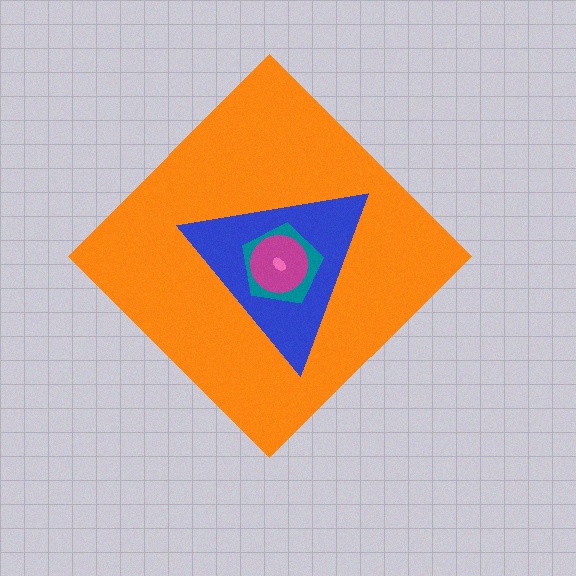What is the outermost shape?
The orange diamond.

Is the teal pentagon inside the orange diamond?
Yes.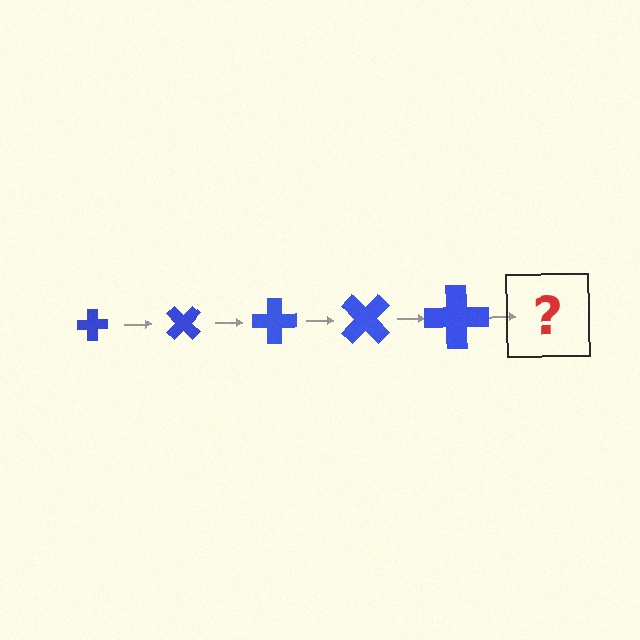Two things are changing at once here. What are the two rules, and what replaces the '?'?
The two rules are that the cross grows larger each step and it rotates 45 degrees each step. The '?' should be a cross, larger than the previous one and rotated 225 degrees from the start.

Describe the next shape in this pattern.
It should be a cross, larger than the previous one and rotated 225 degrees from the start.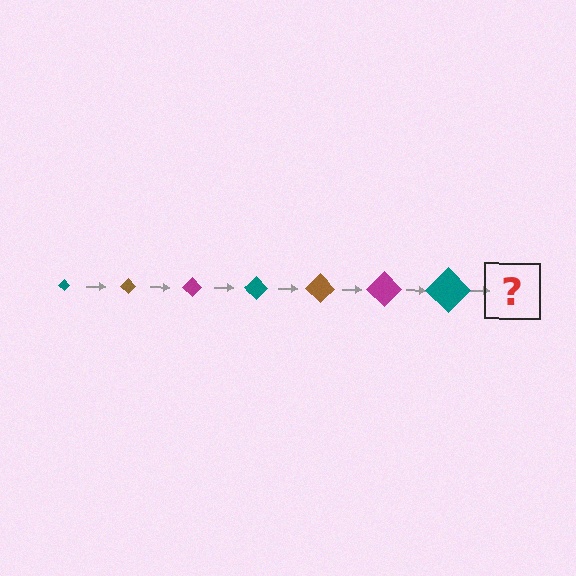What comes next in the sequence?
The next element should be a brown diamond, larger than the previous one.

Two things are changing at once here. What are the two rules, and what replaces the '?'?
The two rules are that the diamond grows larger each step and the color cycles through teal, brown, and magenta. The '?' should be a brown diamond, larger than the previous one.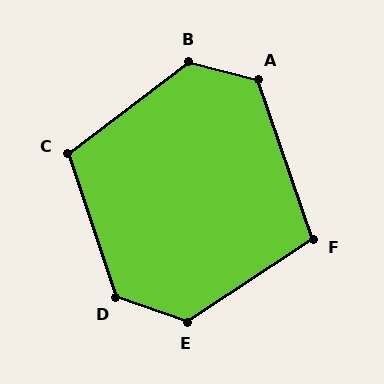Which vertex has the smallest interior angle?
F, at approximately 104 degrees.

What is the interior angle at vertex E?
Approximately 128 degrees (obtuse).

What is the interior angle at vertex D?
Approximately 127 degrees (obtuse).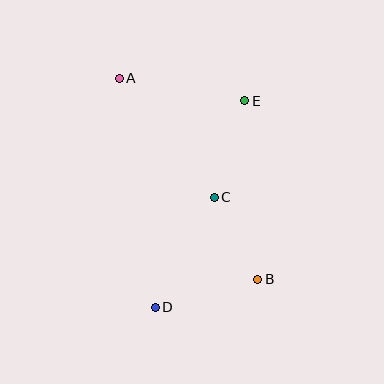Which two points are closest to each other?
Points B and C are closest to each other.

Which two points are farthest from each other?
Points A and B are farthest from each other.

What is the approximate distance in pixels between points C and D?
The distance between C and D is approximately 125 pixels.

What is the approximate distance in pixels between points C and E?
The distance between C and E is approximately 102 pixels.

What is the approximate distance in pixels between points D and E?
The distance between D and E is approximately 225 pixels.